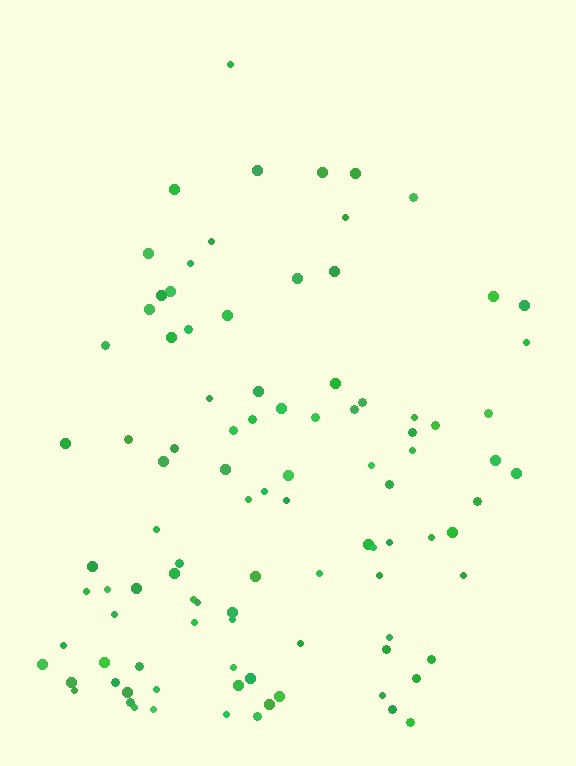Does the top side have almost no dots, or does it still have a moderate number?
Still a moderate number, just noticeably fewer than the bottom.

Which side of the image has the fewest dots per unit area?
The top.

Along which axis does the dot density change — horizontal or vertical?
Vertical.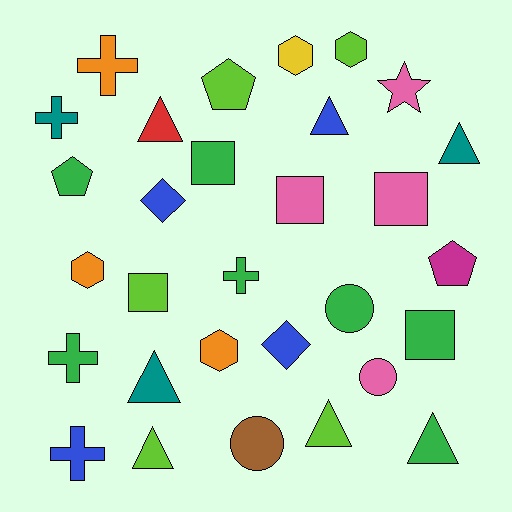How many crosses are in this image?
There are 5 crosses.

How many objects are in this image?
There are 30 objects.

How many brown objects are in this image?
There is 1 brown object.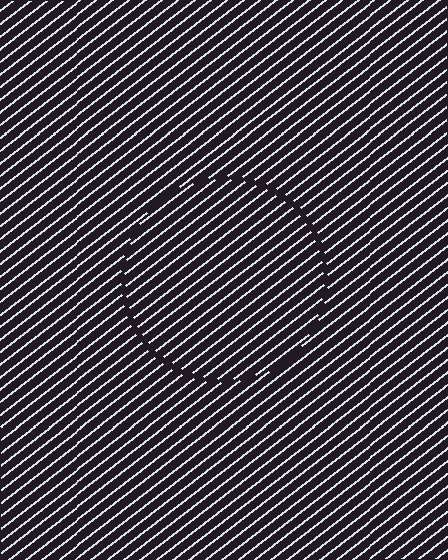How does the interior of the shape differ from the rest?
The interior of the shape contains the same grating, shifted by half a period — the contour is defined by the phase discontinuity where line-ends from the inner and outer gratings abut.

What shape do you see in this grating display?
An illusory circle. The interior of the shape contains the same grating, shifted by half a period — the contour is defined by the phase discontinuity where line-ends from the inner and outer gratings abut.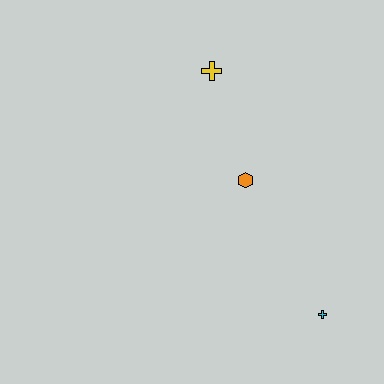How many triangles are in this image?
There are no triangles.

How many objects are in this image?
There are 3 objects.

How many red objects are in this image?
There are no red objects.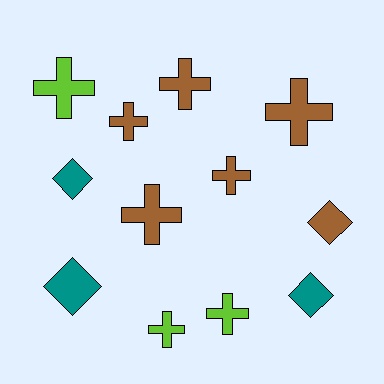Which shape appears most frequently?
Cross, with 8 objects.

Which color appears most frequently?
Brown, with 6 objects.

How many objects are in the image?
There are 12 objects.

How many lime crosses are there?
There are 3 lime crosses.